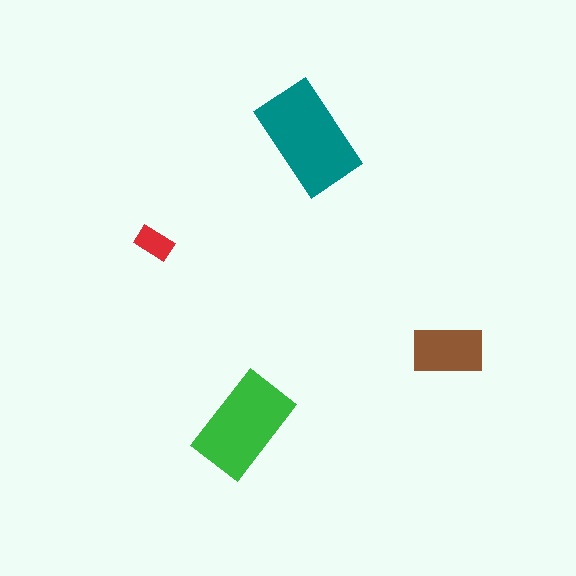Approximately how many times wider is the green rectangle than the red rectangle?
About 3 times wider.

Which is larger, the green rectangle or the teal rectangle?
The teal one.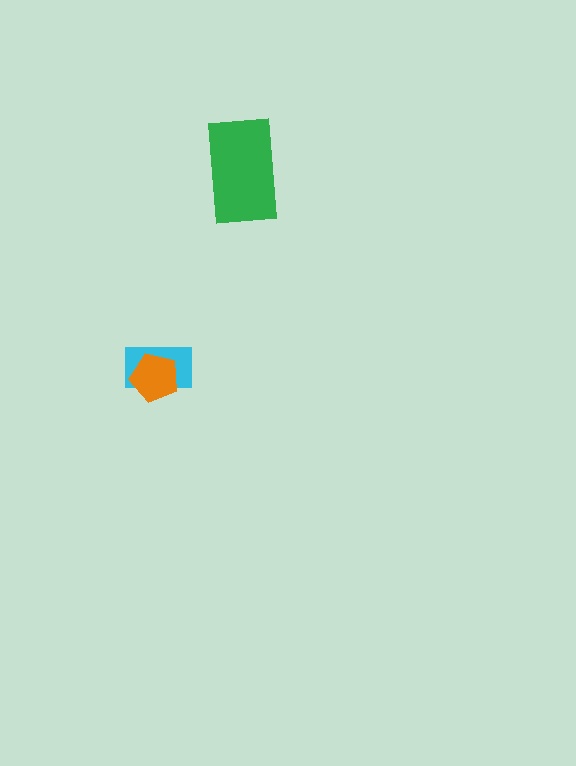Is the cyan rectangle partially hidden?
Yes, it is partially covered by another shape.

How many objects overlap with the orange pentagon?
1 object overlaps with the orange pentagon.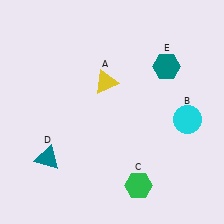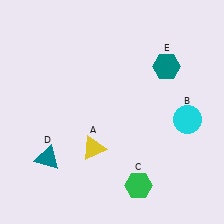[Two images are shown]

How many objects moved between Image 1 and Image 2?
1 object moved between the two images.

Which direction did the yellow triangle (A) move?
The yellow triangle (A) moved down.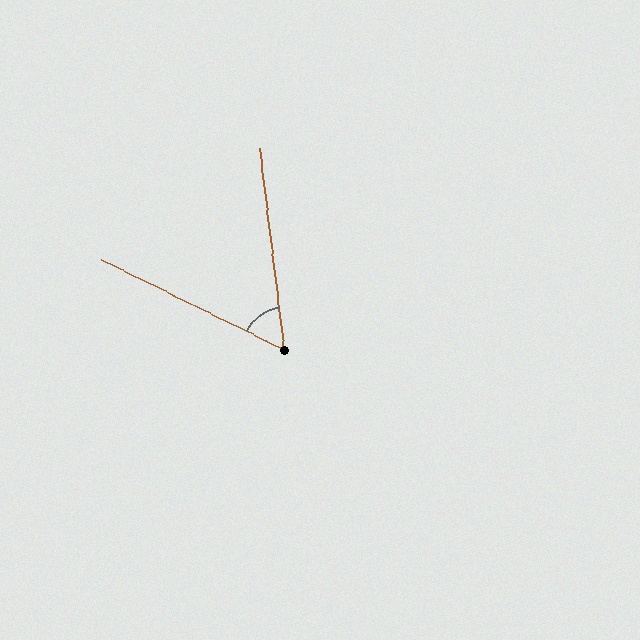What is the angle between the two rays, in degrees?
Approximately 57 degrees.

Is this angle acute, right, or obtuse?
It is acute.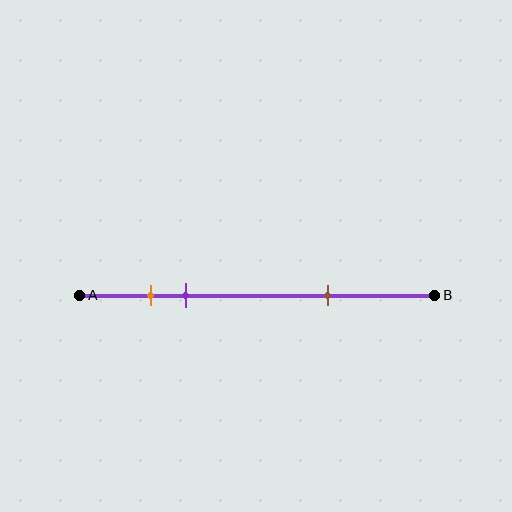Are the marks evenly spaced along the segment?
No, the marks are not evenly spaced.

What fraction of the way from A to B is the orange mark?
The orange mark is approximately 20% (0.2) of the way from A to B.